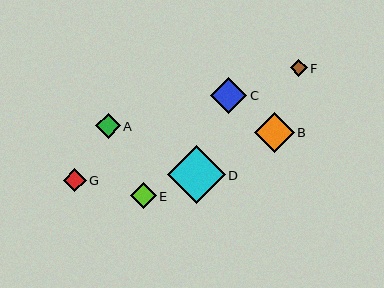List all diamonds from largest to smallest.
From largest to smallest: D, B, C, E, A, G, F.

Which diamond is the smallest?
Diamond F is the smallest with a size of approximately 17 pixels.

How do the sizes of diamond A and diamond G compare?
Diamond A and diamond G are approximately the same size.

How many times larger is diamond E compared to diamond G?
Diamond E is approximately 1.1 times the size of diamond G.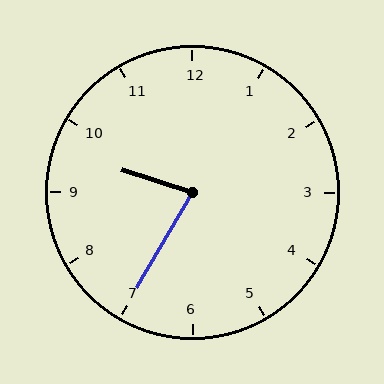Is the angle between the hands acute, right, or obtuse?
It is acute.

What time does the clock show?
9:35.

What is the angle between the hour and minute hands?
Approximately 78 degrees.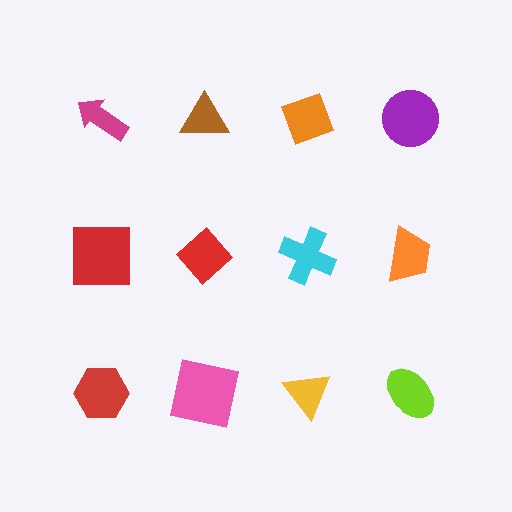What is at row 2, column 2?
A red diamond.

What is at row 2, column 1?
A red square.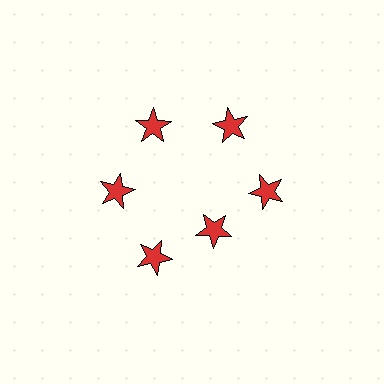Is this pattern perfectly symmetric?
No. The 6 red stars are arranged in a ring, but one element near the 5 o'clock position is pulled inward toward the center, breaking the 6-fold rotational symmetry.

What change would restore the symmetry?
The symmetry would be restored by moving it outward, back onto the ring so that all 6 stars sit at equal angles and equal distance from the center.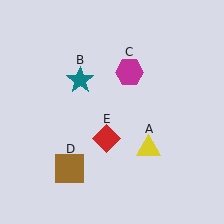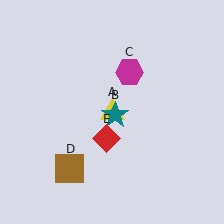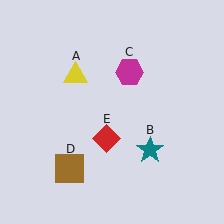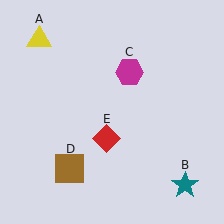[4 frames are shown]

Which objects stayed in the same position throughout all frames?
Magenta hexagon (object C) and brown square (object D) and red diamond (object E) remained stationary.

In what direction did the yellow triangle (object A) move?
The yellow triangle (object A) moved up and to the left.